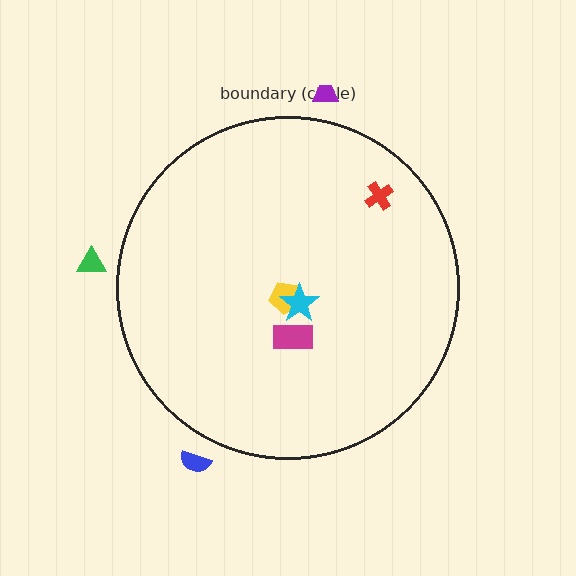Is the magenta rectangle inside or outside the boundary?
Inside.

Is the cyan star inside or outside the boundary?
Inside.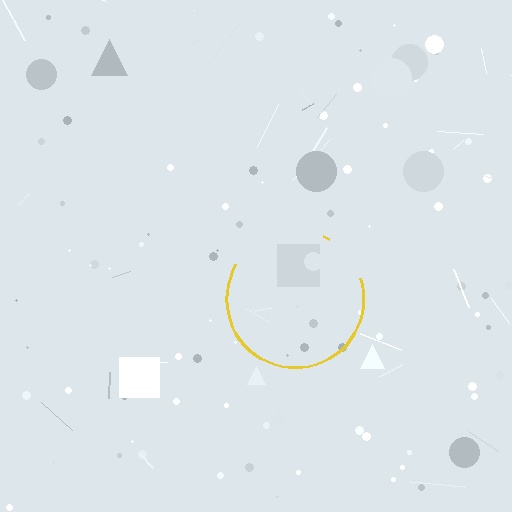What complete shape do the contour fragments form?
The contour fragments form a circle.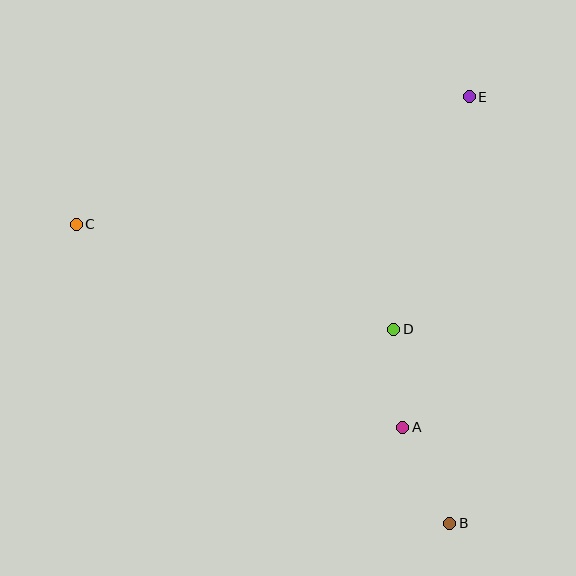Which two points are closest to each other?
Points A and D are closest to each other.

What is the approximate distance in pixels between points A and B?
The distance between A and B is approximately 107 pixels.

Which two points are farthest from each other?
Points B and C are farthest from each other.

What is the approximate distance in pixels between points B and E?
The distance between B and E is approximately 427 pixels.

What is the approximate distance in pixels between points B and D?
The distance between B and D is approximately 202 pixels.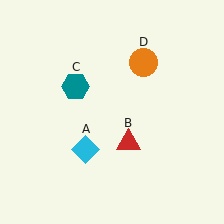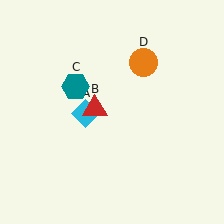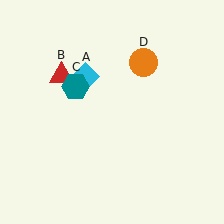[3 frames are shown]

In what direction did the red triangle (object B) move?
The red triangle (object B) moved up and to the left.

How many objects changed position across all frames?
2 objects changed position: cyan diamond (object A), red triangle (object B).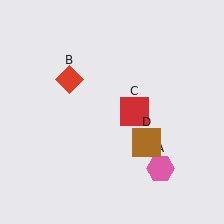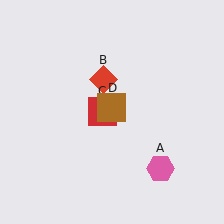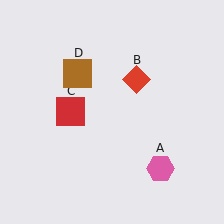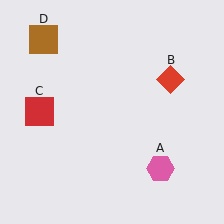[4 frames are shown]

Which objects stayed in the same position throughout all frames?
Pink hexagon (object A) remained stationary.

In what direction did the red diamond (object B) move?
The red diamond (object B) moved right.